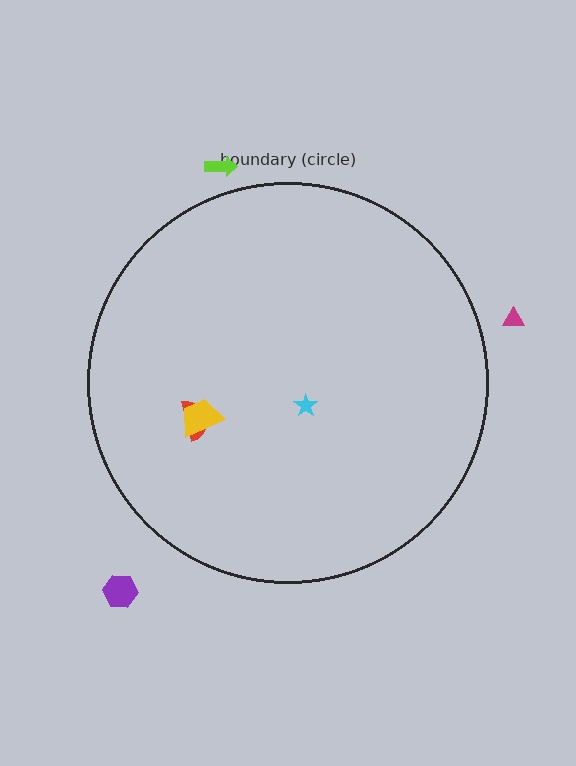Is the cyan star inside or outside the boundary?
Inside.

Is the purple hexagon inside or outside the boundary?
Outside.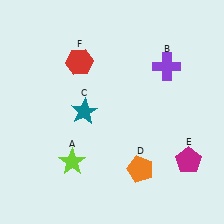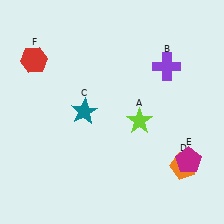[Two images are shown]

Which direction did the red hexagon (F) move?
The red hexagon (F) moved left.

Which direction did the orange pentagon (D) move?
The orange pentagon (D) moved right.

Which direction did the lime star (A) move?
The lime star (A) moved right.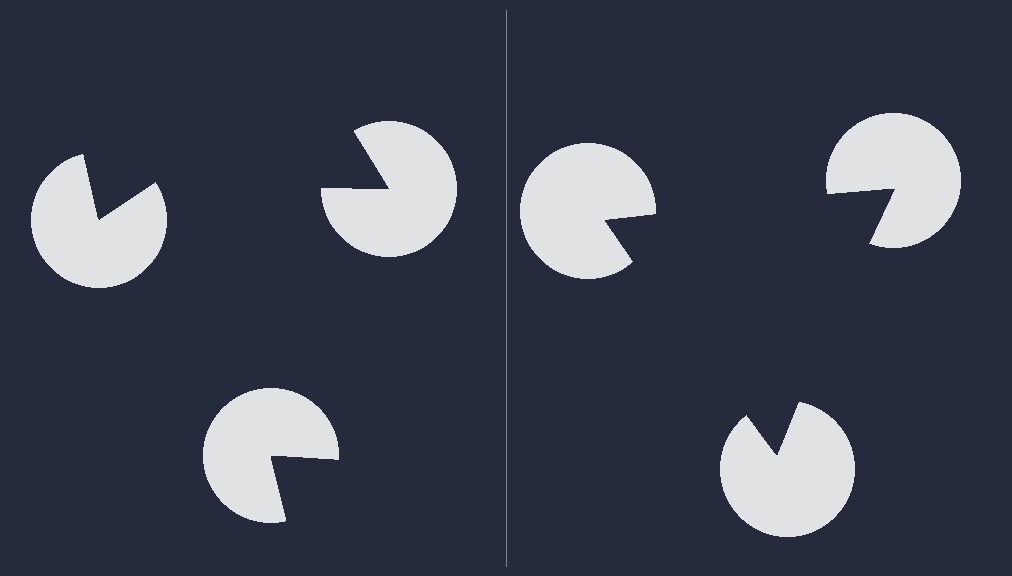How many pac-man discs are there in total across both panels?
6 — 3 on each side.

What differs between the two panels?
The pac-man discs are positioned identically on both sides; only the wedge orientations differ. On the right they align to a triangle; on the left they are misaligned.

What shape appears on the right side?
An illusory triangle.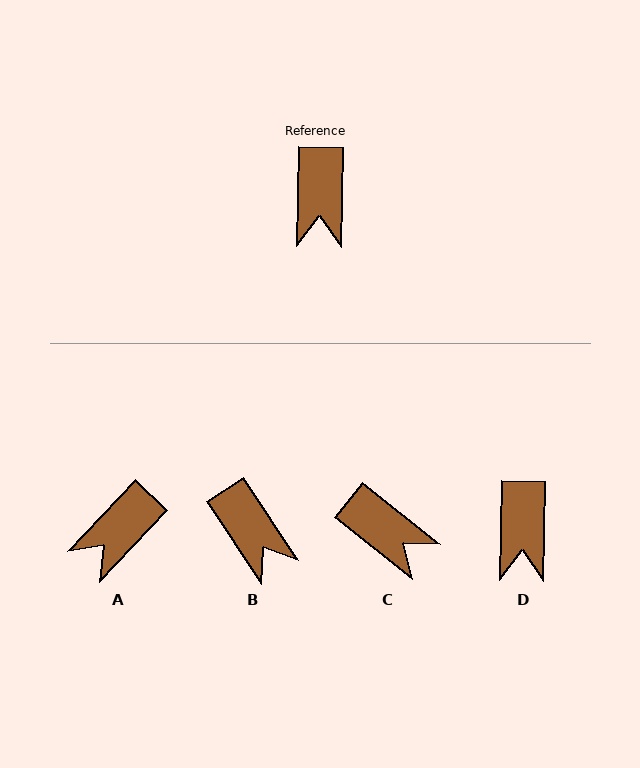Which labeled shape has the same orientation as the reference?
D.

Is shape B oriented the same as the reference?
No, it is off by about 34 degrees.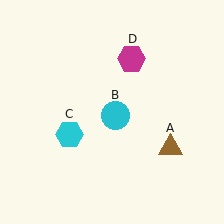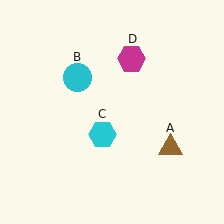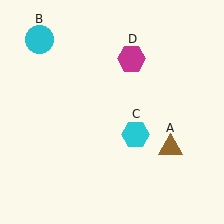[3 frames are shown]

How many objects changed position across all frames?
2 objects changed position: cyan circle (object B), cyan hexagon (object C).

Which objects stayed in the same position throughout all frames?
Brown triangle (object A) and magenta hexagon (object D) remained stationary.